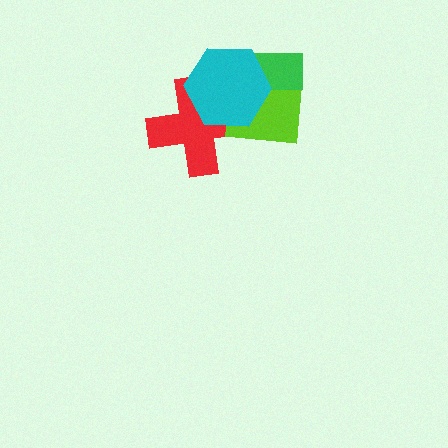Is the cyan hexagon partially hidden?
No, no other shape covers it.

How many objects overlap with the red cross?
2 objects overlap with the red cross.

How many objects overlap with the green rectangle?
2 objects overlap with the green rectangle.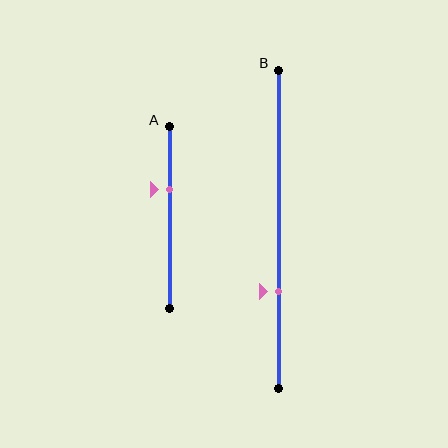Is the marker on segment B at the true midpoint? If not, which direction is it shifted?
No, the marker on segment B is shifted downward by about 20% of the segment length.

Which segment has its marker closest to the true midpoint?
Segment A has its marker closest to the true midpoint.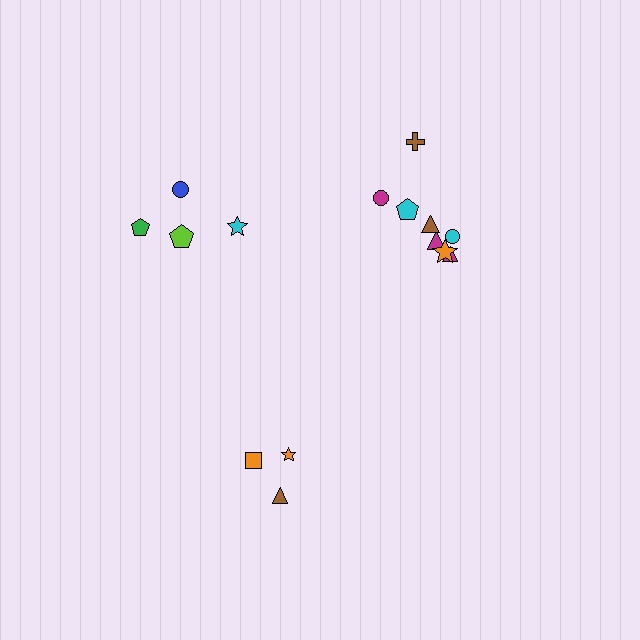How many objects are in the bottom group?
There are 3 objects.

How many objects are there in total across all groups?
There are 15 objects.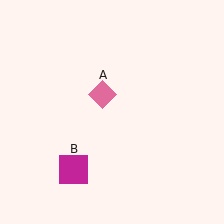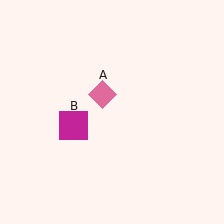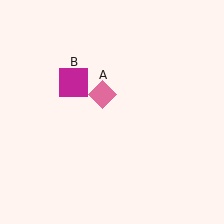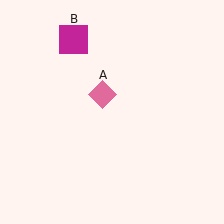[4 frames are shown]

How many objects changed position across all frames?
1 object changed position: magenta square (object B).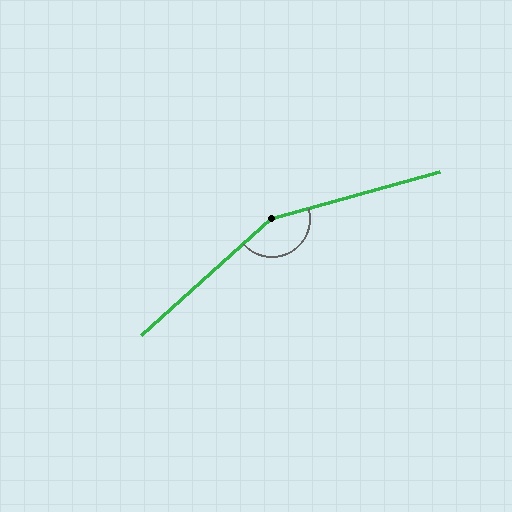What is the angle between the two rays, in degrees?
Approximately 154 degrees.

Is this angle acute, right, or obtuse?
It is obtuse.